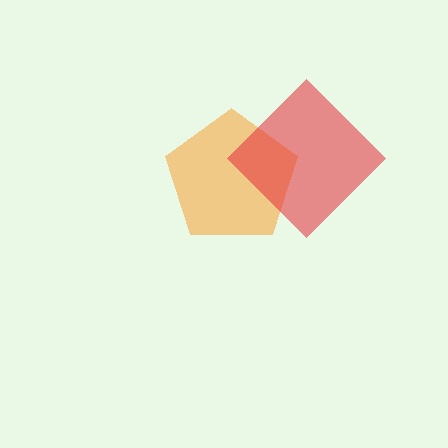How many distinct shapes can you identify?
There are 2 distinct shapes: an orange pentagon, a red diamond.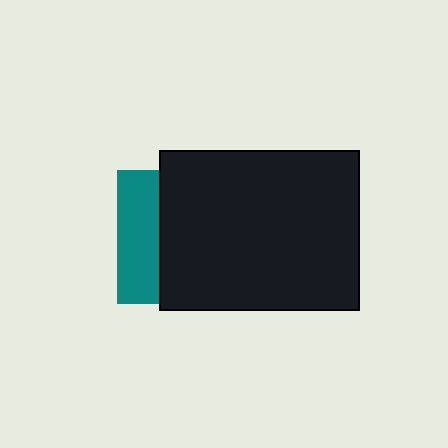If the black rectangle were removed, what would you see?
You would see the complete teal square.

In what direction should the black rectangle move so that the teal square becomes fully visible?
The black rectangle should move right. That is the shortest direction to clear the overlap and leave the teal square fully visible.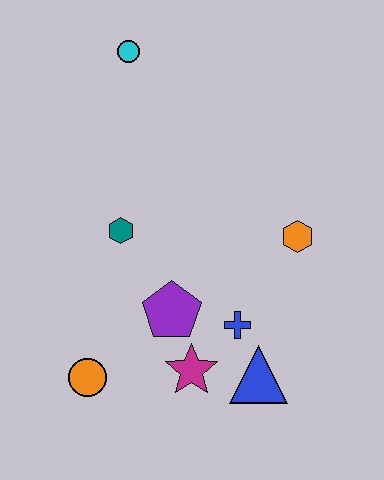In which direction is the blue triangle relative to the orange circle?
The blue triangle is to the right of the orange circle.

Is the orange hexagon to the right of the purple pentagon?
Yes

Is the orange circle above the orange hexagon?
No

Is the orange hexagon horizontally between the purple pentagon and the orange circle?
No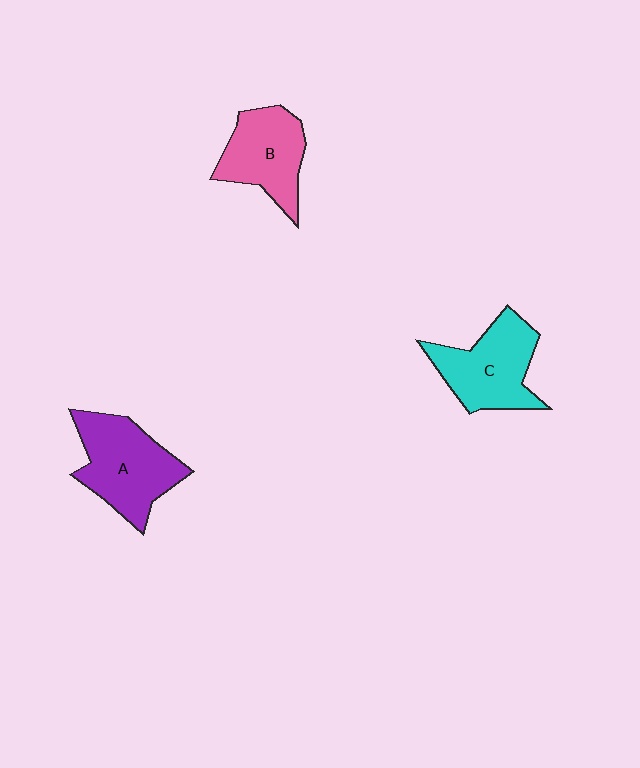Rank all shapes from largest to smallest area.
From largest to smallest: A (purple), C (cyan), B (pink).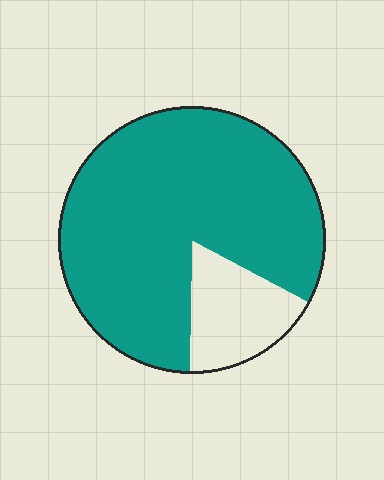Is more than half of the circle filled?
Yes.